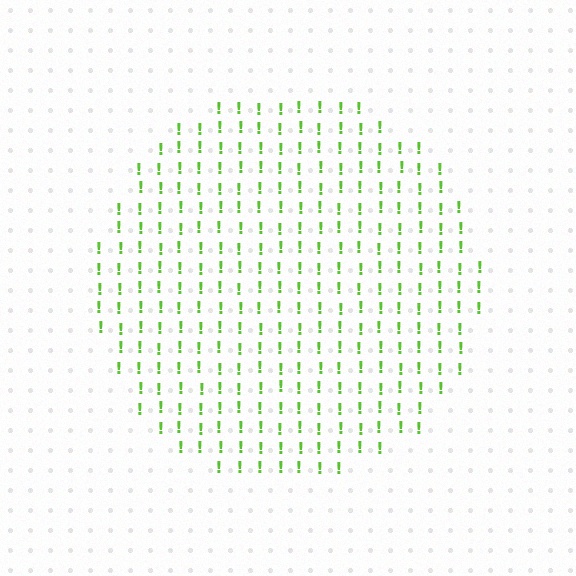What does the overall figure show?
The overall figure shows a circle.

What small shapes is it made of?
It is made of small exclamation marks.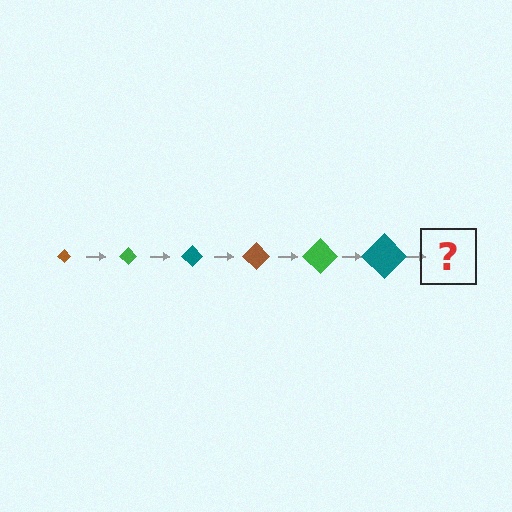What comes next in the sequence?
The next element should be a brown diamond, larger than the previous one.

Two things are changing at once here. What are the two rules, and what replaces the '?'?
The two rules are that the diamond grows larger each step and the color cycles through brown, green, and teal. The '?' should be a brown diamond, larger than the previous one.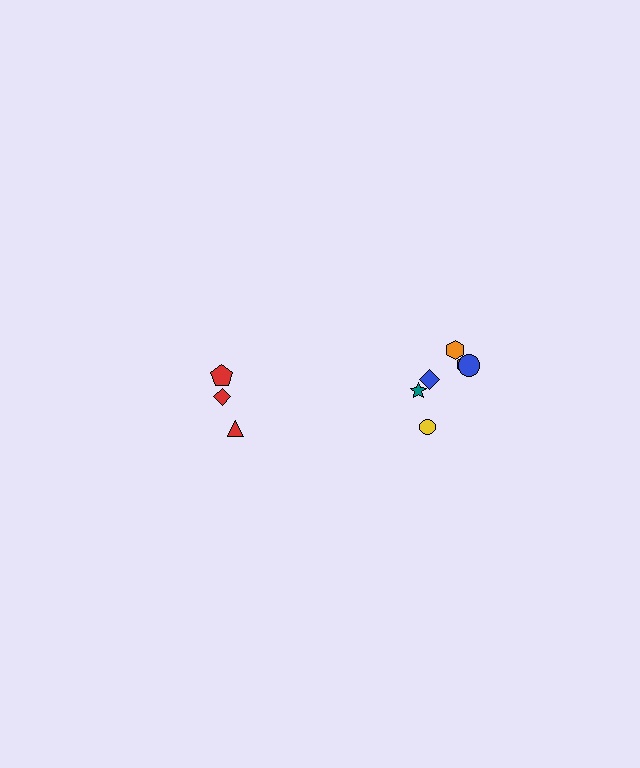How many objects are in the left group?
There are 3 objects.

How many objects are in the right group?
There are 6 objects.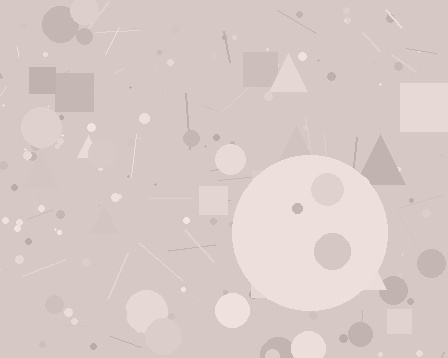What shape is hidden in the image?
A circle is hidden in the image.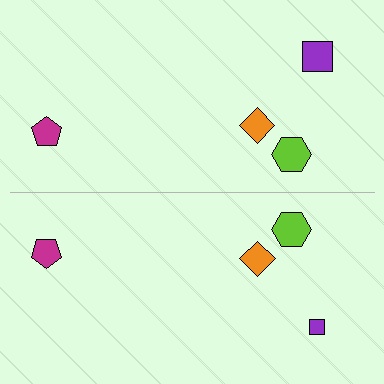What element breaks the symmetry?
The purple square on the bottom side has a different size than its mirror counterpart.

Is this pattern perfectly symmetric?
No, the pattern is not perfectly symmetric. The purple square on the bottom side has a different size than its mirror counterpart.